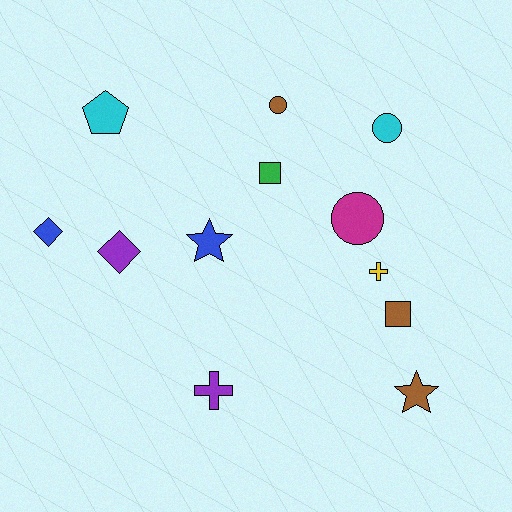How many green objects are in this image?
There is 1 green object.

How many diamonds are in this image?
There are 2 diamonds.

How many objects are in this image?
There are 12 objects.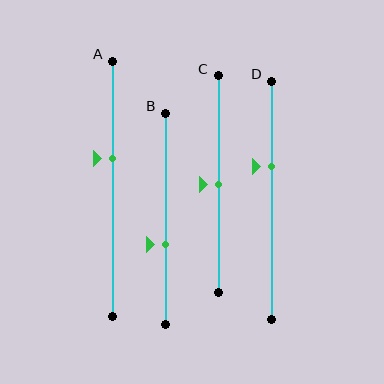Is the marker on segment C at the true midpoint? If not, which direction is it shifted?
Yes, the marker on segment C is at the true midpoint.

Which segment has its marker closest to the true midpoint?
Segment C has its marker closest to the true midpoint.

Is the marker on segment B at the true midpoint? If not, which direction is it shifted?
No, the marker on segment B is shifted downward by about 12% of the segment length.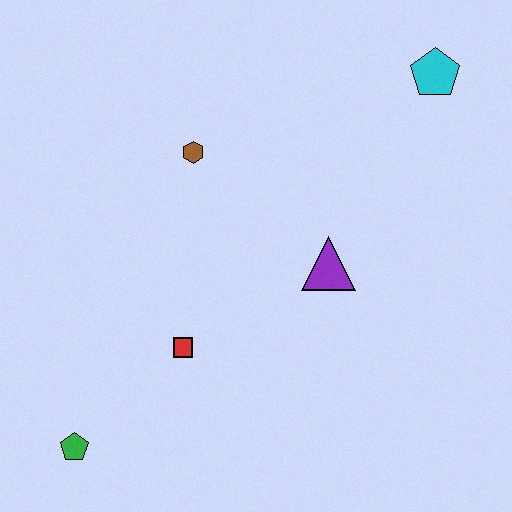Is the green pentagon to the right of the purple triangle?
No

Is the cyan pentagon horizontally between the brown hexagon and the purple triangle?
No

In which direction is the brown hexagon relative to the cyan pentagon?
The brown hexagon is to the left of the cyan pentagon.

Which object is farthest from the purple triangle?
The green pentagon is farthest from the purple triangle.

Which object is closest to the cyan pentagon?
The purple triangle is closest to the cyan pentagon.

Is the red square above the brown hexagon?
No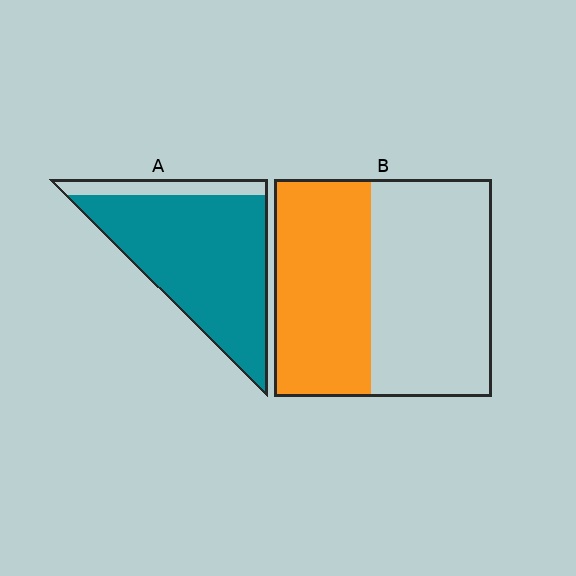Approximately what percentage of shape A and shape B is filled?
A is approximately 85% and B is approximately 45%.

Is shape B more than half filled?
No.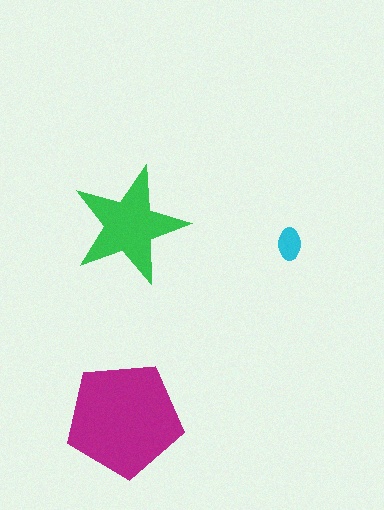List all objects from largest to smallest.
The magenta pentagon, the green star, the cyan ellipse.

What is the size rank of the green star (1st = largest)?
2nd.